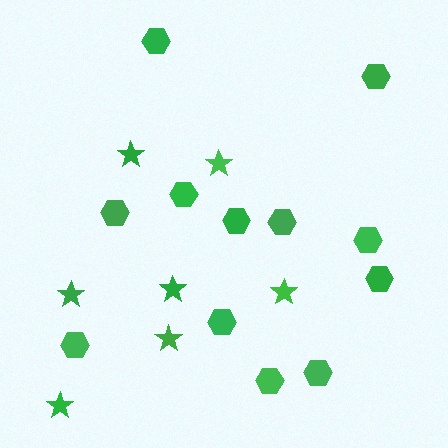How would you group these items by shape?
There are 2 groups: one group of stars (7) and one group of hexagons (12).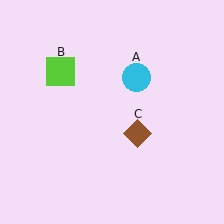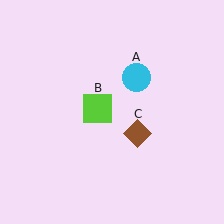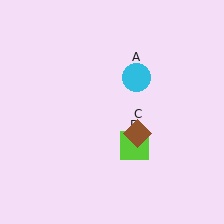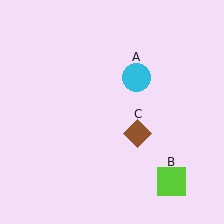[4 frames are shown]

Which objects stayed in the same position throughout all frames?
Cyan circle (object A) and brown diamond (object C) remained stationary.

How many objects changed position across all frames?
1 object changed position: lime square (object B).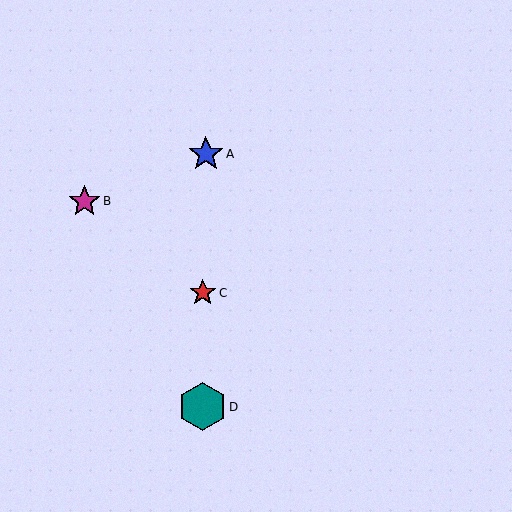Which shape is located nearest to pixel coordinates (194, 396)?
The teal hexagon (labeled D) at (202, 407) is nearest to that location.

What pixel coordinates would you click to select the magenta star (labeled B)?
Click at (85, 201) to select the magenta star B.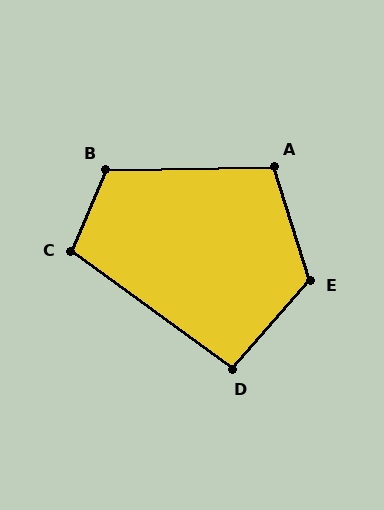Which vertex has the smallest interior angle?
D, at approximately 95 degrees.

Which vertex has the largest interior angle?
E, at approximately 121 degrees.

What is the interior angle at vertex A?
Approximately 106 degrees (obtuse).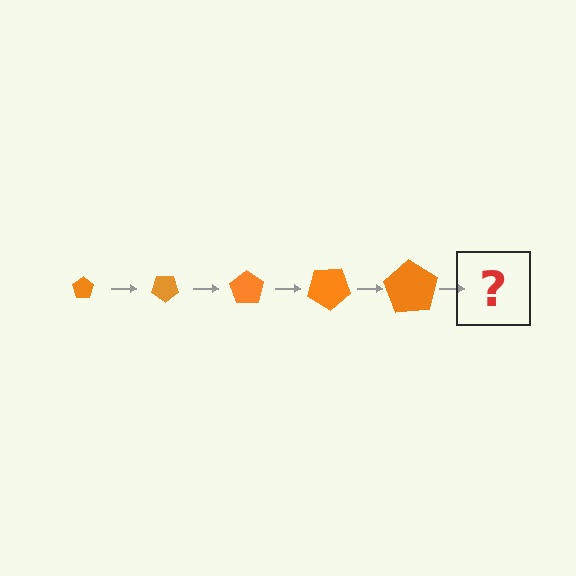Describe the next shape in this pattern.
It should be a pentagon, larger than the previous one and rotated 175 degrees from the start.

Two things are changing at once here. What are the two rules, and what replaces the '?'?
The two rules are that the pentagon grows larger each step and it rotates 35 degrees each step. The '?' should be a pentagon, larger than the previous one and rotated 175 degrees from the start.